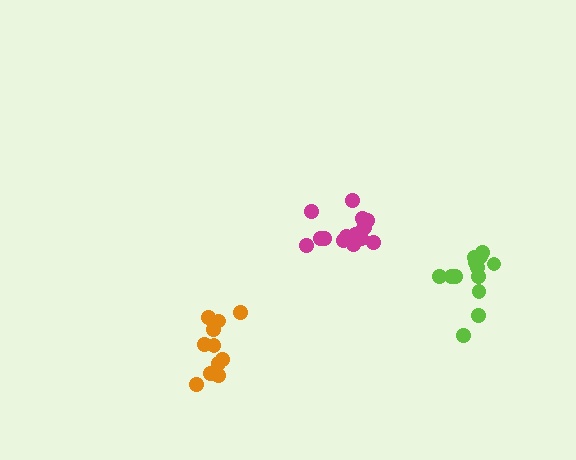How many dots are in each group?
Group 1: 11 dots, Group 2: 13 dots, Group 3: 15 dots (39 total).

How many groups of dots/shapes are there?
There are 3 groups.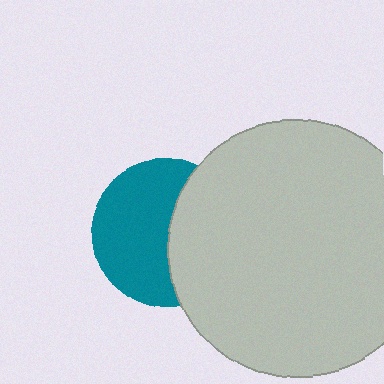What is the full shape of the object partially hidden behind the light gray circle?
The partially hidden object is a teal circle.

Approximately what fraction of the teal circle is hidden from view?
Roughly 42% of the teal circle is hidden behind the light gray circle.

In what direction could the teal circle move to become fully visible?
The teal circle could move left. That would shift it out from behind the light gray circle entirely.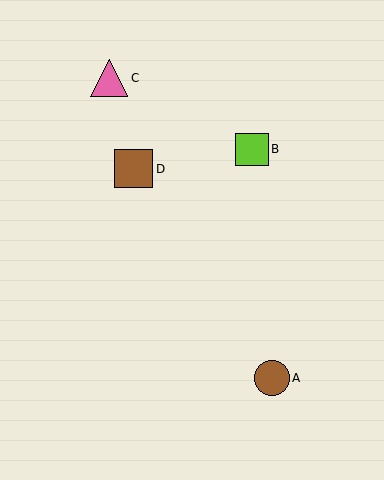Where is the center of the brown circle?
The center of the brown circle is at (272, 378).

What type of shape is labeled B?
Shape B is a lime square.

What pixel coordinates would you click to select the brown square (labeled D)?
Click at (134, 169) to select the brown square D.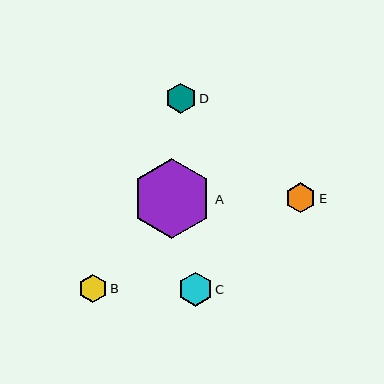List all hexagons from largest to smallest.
From largest to smallest: A, C, D, E, B.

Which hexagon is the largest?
Hexagon A is the largest with a size of approximately 80 pixels.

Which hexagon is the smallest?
Hexagon B is the smallest with a size of approximately 28 pixels.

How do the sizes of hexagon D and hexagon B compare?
Hexagon D and hexagon B are approximately the same size.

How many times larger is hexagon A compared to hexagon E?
Hexagon A is approximately 2.7 times the size of hexagon E.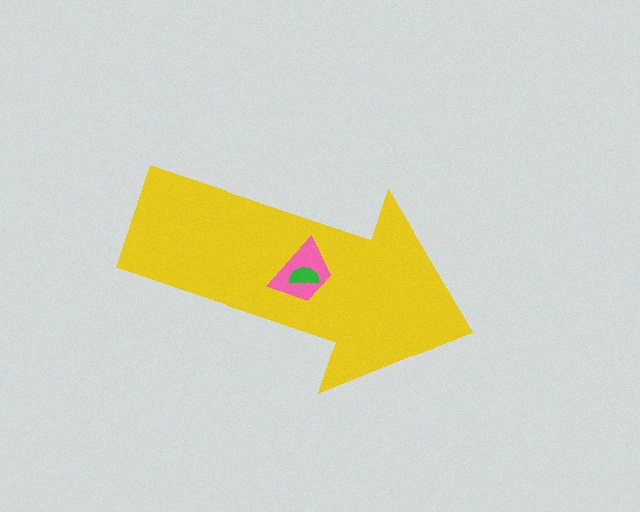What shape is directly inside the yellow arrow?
The pink trapezoid.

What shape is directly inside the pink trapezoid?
The green semicircle.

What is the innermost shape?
The green semicircle.